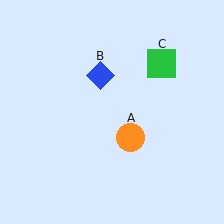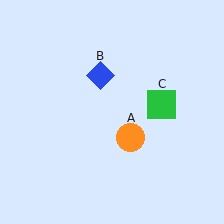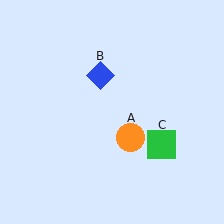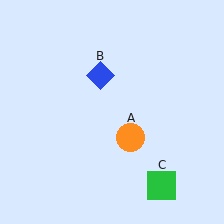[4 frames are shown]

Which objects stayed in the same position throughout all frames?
Orange circle (object A) and blue diamond (object B) remained stationary.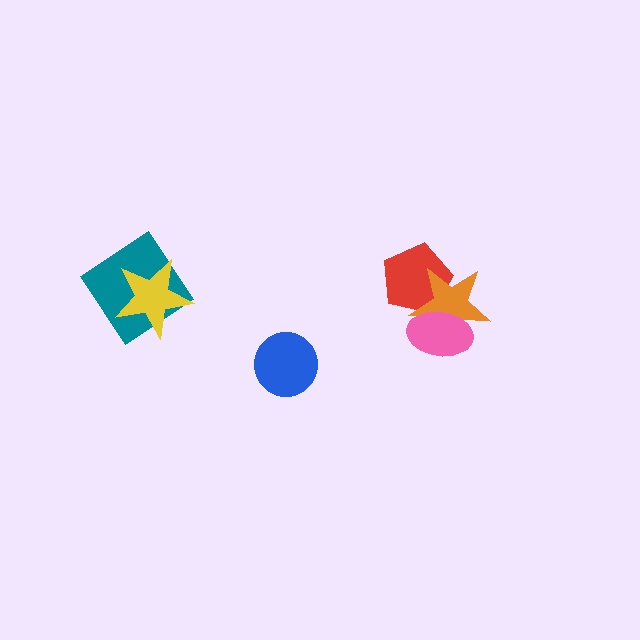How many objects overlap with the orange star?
2 objects overlap with the orange star.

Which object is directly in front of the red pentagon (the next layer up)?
The orange star is directly in front of the red pentagon.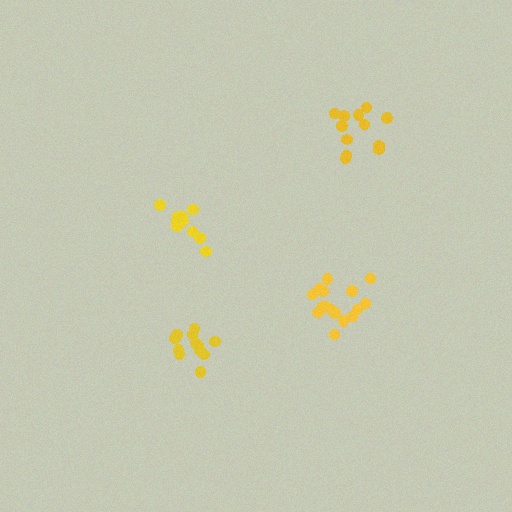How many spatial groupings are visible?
There are 4 spatial groupings.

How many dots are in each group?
Group 1: 11 dots, Group 2: 12 dots, Group 3: 12 dots, Group 4: 16 dots (51 total).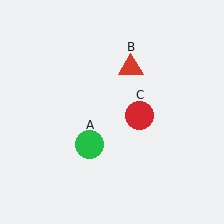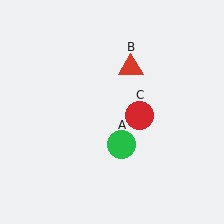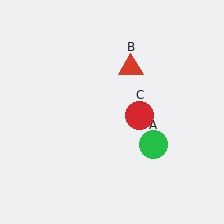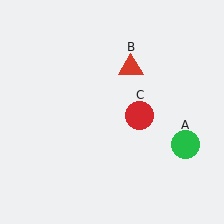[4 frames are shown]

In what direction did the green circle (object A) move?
The green circle (object A) moved right.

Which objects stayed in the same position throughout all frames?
Red triangle (object B) and red circle (object C) remained stationary.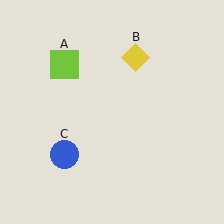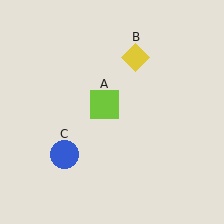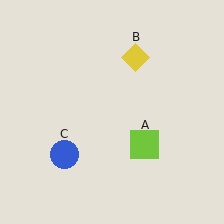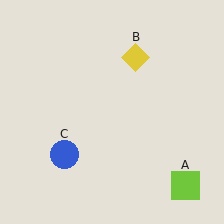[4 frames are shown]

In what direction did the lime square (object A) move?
The lime square (object A) moved down and to the right.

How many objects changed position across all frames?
1 object changed position: lime square (object A).